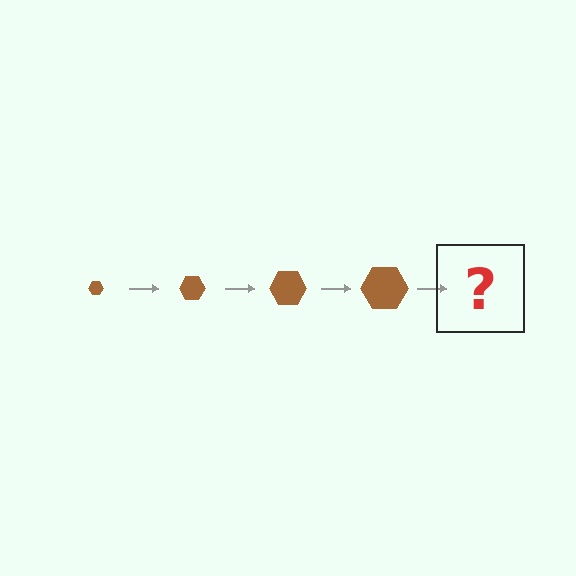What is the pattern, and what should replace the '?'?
The pattern is that the hexagon gets progressively larger each step. The '?' should be a brown hexagon, larger than the previous one.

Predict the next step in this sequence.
The next step is a brown hexagon, larger than the previous one.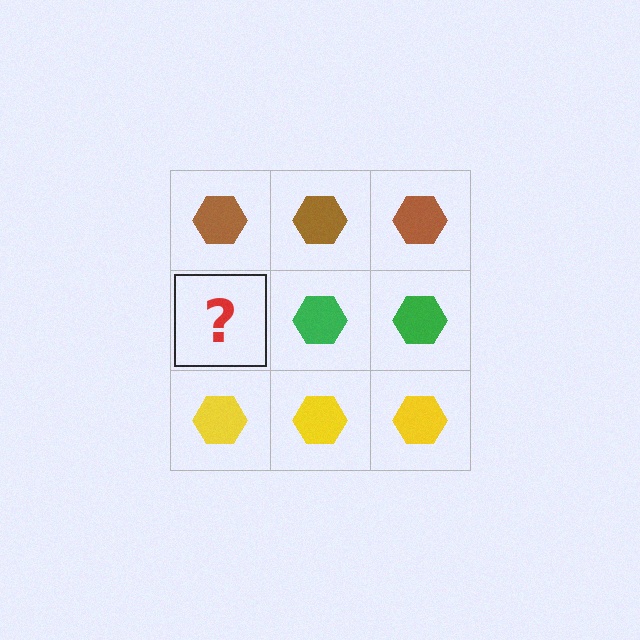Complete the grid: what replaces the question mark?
The question mark should be replaced with a green hexagon.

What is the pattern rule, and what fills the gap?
The rule is that each row has a consistent color. The gap should be filled with a green hexagon.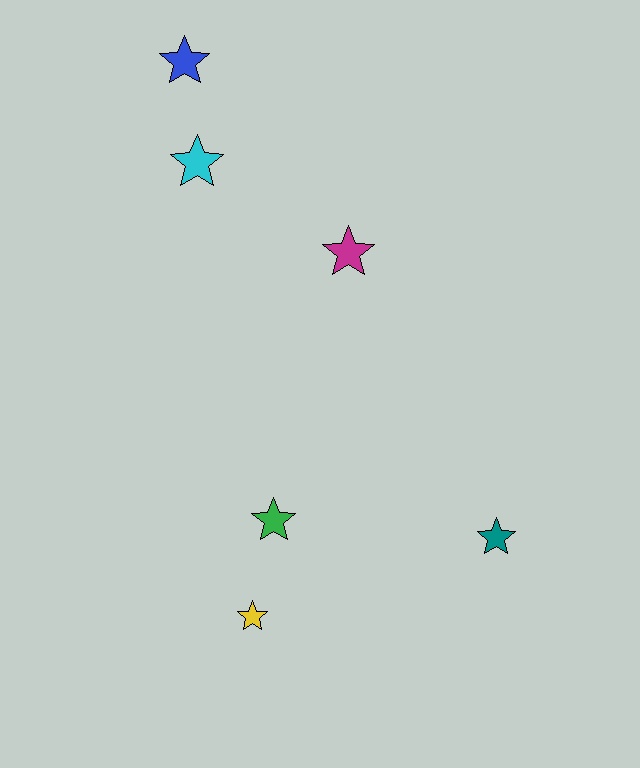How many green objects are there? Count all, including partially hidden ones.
There is 1 green object.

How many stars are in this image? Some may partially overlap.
There are 6 stars.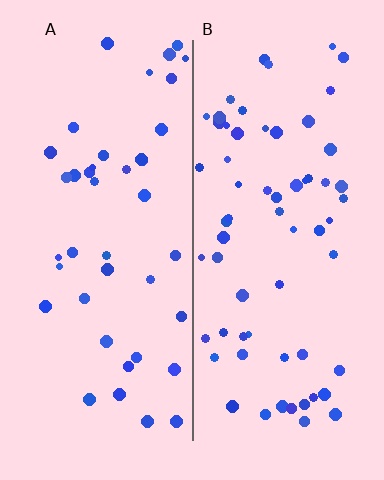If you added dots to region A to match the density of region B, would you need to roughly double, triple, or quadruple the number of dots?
Approximately double.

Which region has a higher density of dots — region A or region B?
B (the right).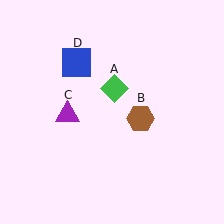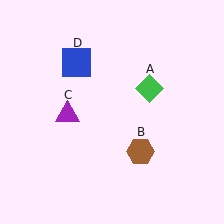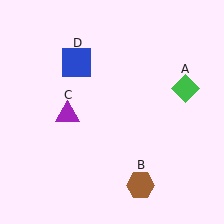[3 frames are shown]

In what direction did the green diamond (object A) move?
The green diamond (object A) moved right.